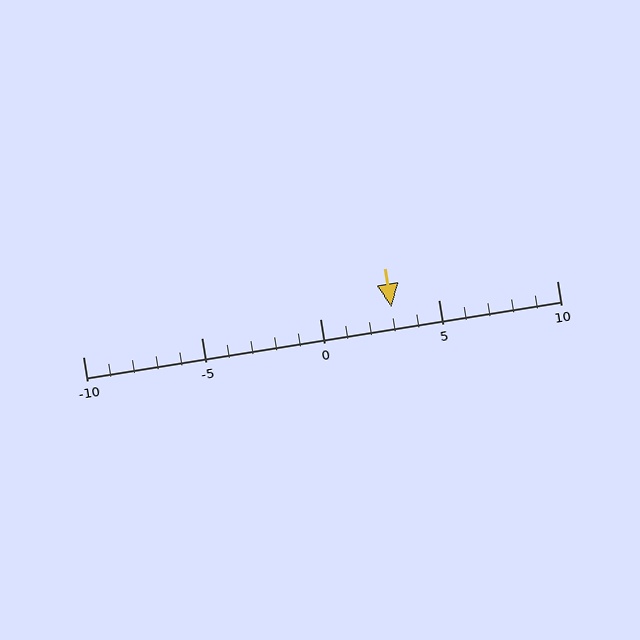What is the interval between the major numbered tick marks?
The major tick marks are spaced 5 units apart.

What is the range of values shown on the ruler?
The ruler shows values from -10 to 10.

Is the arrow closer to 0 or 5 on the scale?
The arrow is closer to 5.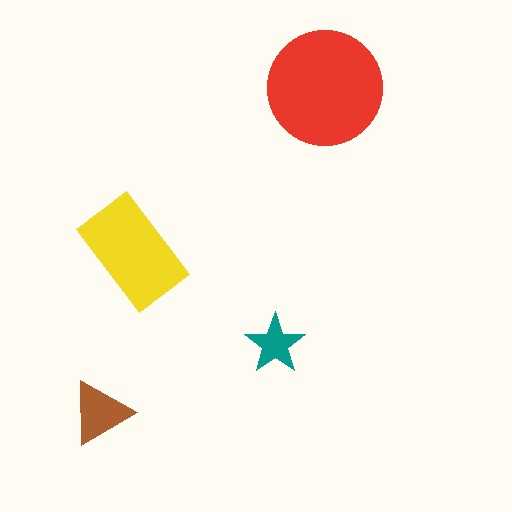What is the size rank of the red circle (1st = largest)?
1st.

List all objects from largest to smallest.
The red circle, the yellow rectangle, the brown triangle, the teal star.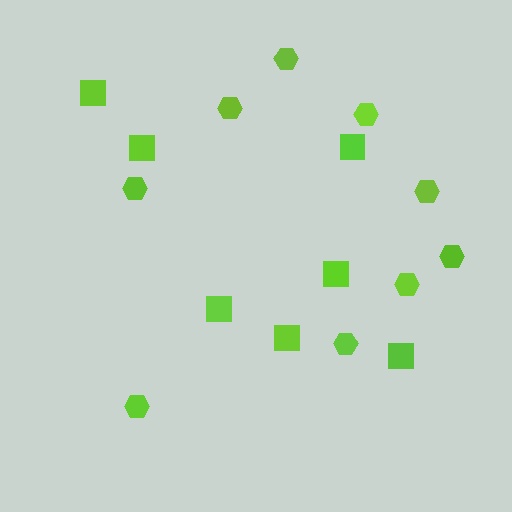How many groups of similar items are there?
There are 2 groups: one group of hexagons (9) and one group of squares (7).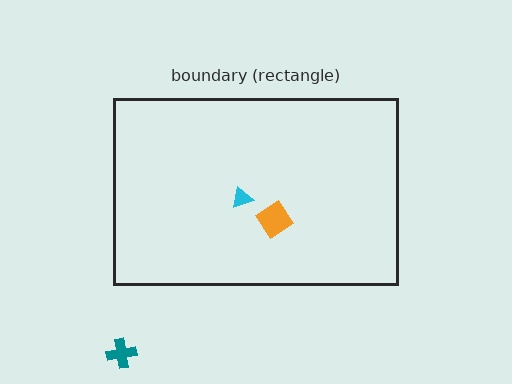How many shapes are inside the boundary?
2 inside, 1 outside.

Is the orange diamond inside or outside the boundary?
Inside.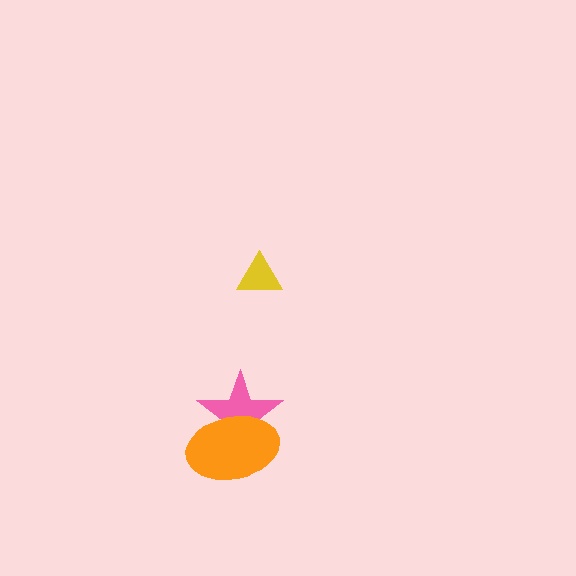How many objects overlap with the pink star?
1 object overlaps with the pink star.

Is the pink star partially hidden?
Yes, it is partially covered by another shape.